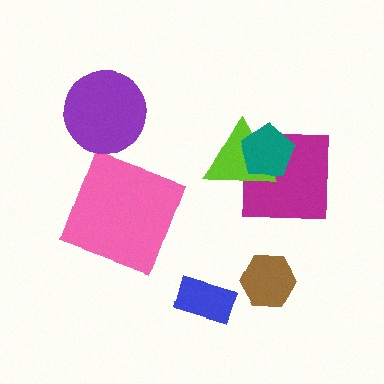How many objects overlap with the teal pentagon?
2 objects overlap with the teal pentagon.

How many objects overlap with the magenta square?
2 objects overlap with the magenta square.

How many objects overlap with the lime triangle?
2 objects overlap with the lime triangle.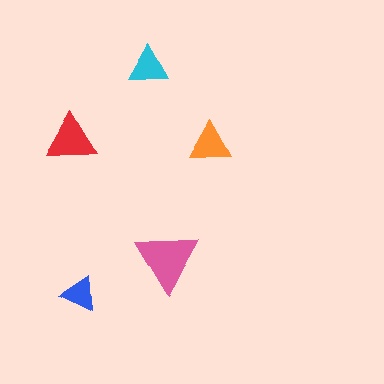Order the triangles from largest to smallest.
the pink one, the red one, the orange one, the cyan one, the blue one.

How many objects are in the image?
There are 5 objects in the image.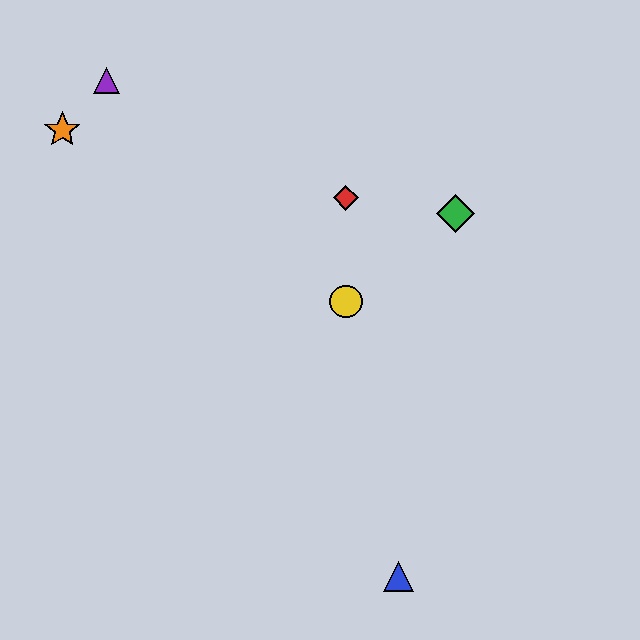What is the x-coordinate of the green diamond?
The green diamond is at x≈456.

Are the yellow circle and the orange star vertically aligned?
No, the yellow circle is at x≈346 and the orange star is at x≈62.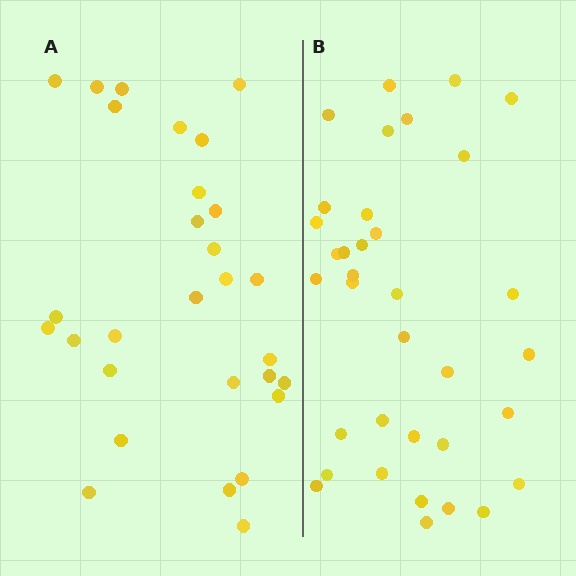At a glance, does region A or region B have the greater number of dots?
Region B (the right region) has more dots.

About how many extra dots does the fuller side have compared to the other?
Region B has about 6 more dots than region A.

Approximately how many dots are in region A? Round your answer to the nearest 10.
About 30 dots. (The exact count is 29, which rounds to 30.)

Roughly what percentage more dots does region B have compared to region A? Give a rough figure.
About 20% more.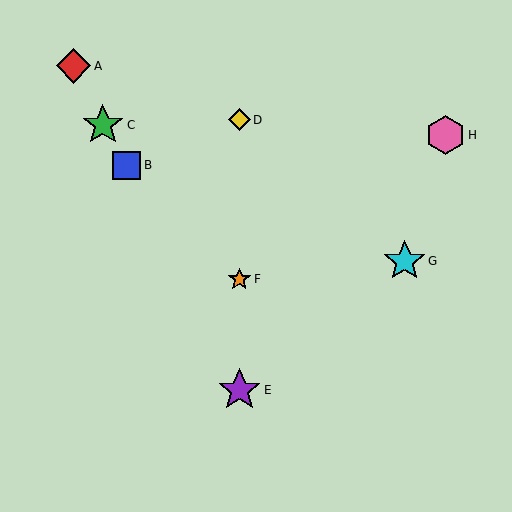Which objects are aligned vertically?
Objects D, E, F are aligned vertically.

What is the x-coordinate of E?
Object E is at x≈239.